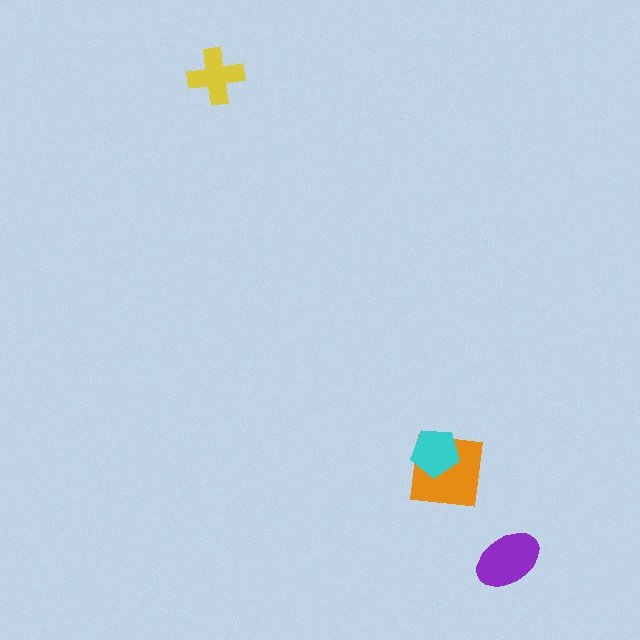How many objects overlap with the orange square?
1 object overlaps with the orange square.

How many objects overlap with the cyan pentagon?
1 object overlaps with the cyan pentagon.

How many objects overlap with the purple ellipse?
0 objects overlap with the purple ellipse.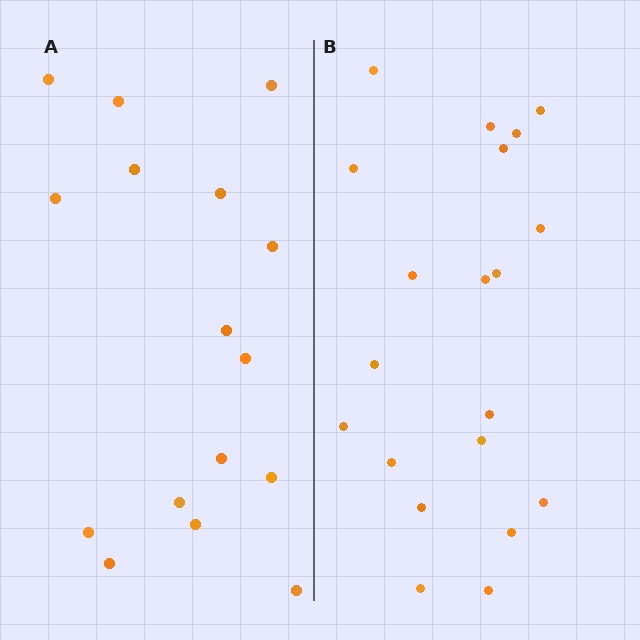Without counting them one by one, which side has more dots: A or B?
Region B (the right region) has more dots.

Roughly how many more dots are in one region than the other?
Region B has about 4 more dots than region A.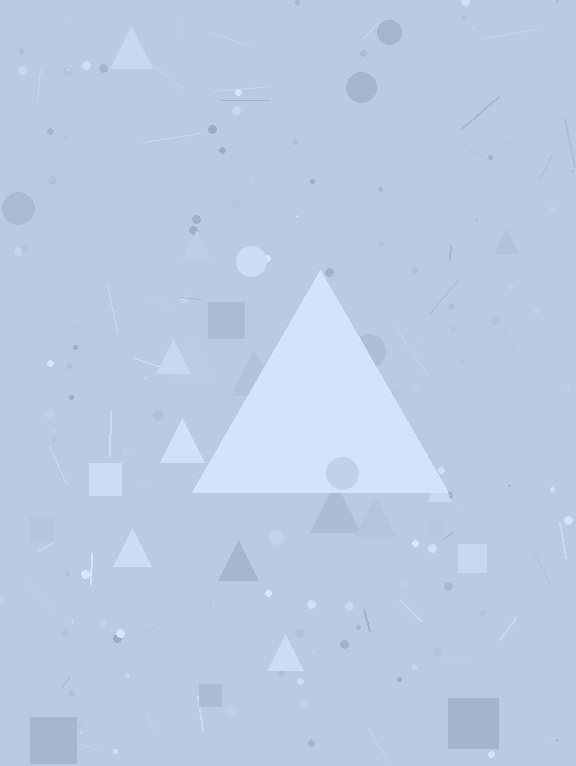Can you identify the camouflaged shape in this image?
The camouflaged shape is a triangle.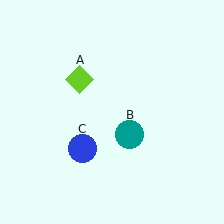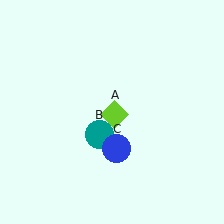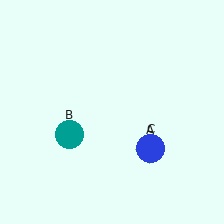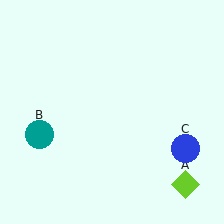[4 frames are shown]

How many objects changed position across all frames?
3 objects changed position: lime diamond (object A), teal circle (object B), blue circle (object C).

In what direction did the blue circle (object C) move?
The blue circle (object C) moved right.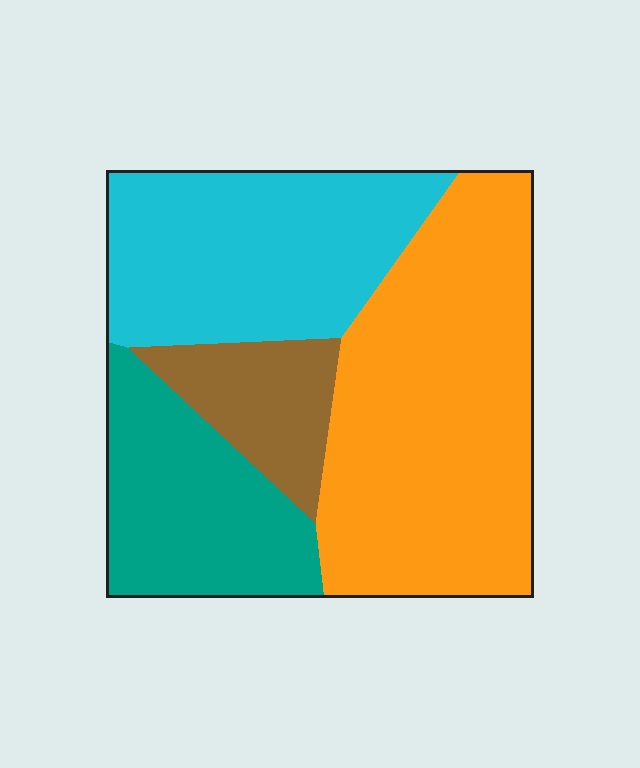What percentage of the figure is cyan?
Cyan covers 28% of the figure.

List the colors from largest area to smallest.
From largest to smallest: orange, cyan, teal, brown.